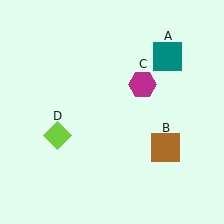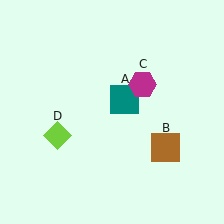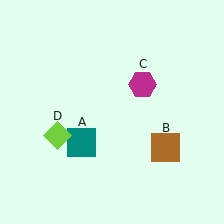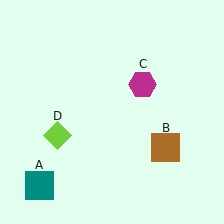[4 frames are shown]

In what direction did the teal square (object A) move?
The teal square (object A) moved down and to the left.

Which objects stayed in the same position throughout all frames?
Brown square (object B) and magenta hexagon (object C) and lime diamond (object D) remained stationary.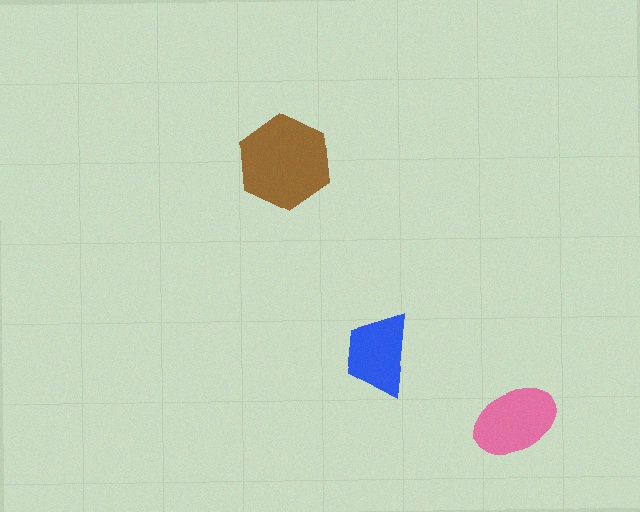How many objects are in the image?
There are 3 objects in the image.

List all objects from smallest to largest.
The blue trapezoid, the pink ellipse, the brown hexagon.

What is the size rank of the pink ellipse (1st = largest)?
2nd.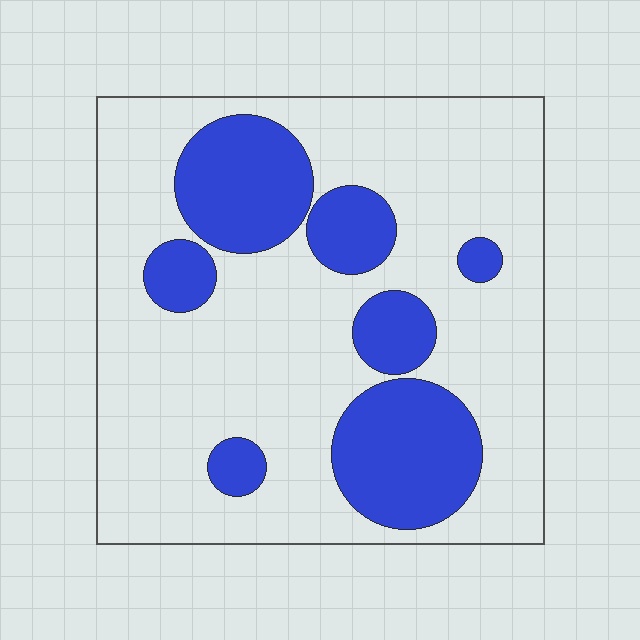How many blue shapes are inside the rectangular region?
7.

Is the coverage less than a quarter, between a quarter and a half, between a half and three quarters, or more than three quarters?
Between a quarter and a half.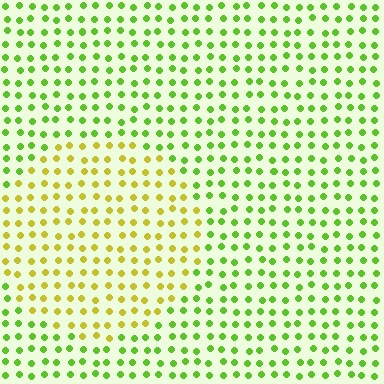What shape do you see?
I see a circle.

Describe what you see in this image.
The image is filled with small lime elements in a uniform arrangement. A circle-shaped region is visible where the elements are tinted to a slightly different hue, forming a subtle color boundary.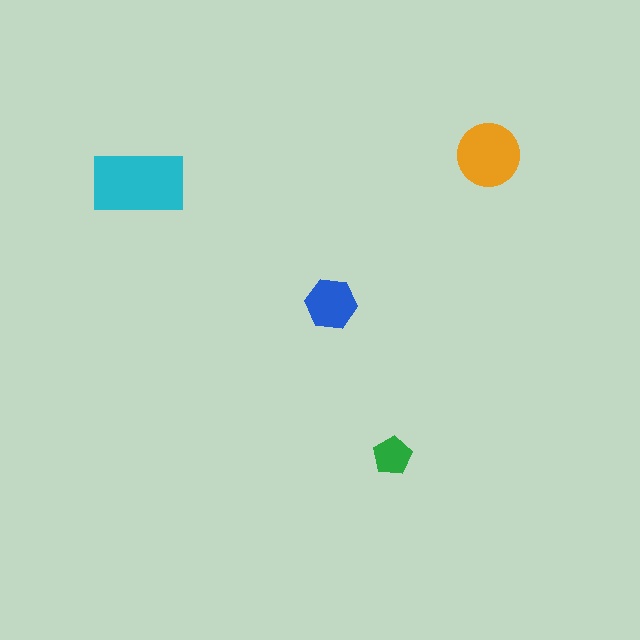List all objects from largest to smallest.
The cyan rectangle, the orange circle, the blue hexagon, the green pentagon.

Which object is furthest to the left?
The cyan rectangle is leftmost.